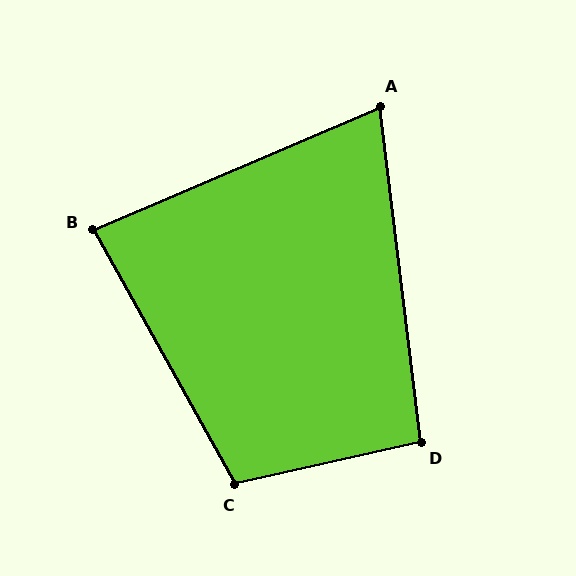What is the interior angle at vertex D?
Approximately 96 degrees (obtuse).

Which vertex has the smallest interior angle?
A, at approximately 74 degrees.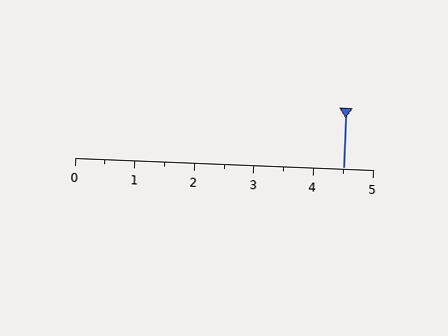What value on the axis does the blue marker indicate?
The marker indicates approximately 4.5.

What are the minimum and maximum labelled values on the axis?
The axis runs from 0 to 5.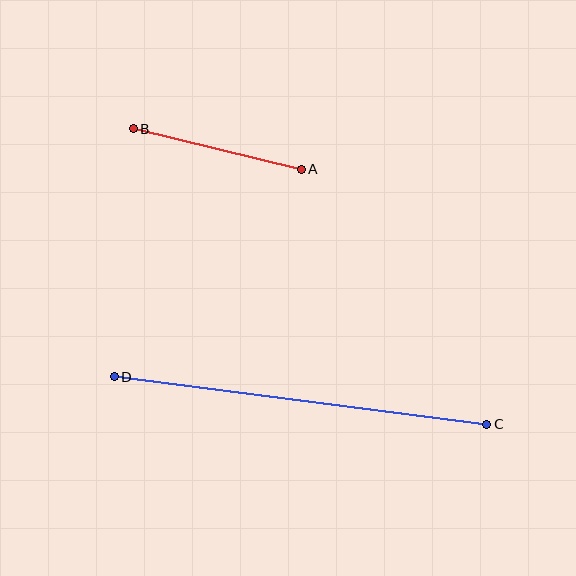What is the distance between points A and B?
The distance is approximately 173 pixels.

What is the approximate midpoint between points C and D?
The midpoint is at approximately (300, 400) pixels.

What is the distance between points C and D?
The distance is approximately 375 pixels.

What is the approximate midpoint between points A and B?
The midpoint is at approximately (217, 149) pixels.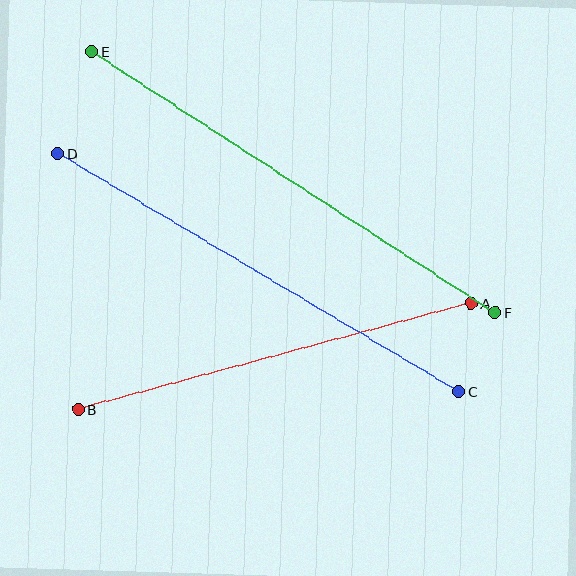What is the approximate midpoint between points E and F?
The midpoint is at approximately (293, 182) pixels.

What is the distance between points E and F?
The distance is approximately 481 pixels.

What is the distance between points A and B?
The distance is approximately 407 pixels.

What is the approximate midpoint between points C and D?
The midpoint is at approximately (258, 272) pixels.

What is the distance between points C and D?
The distance is approximately 466 pixels.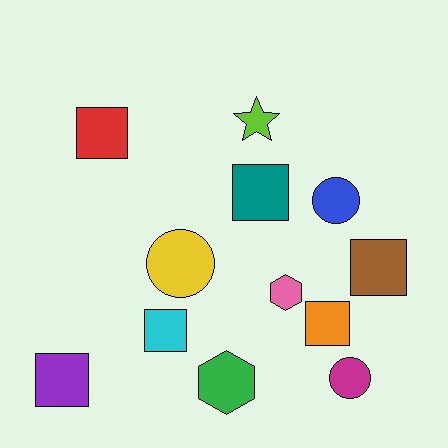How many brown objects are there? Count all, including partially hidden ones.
There is 1 brown object.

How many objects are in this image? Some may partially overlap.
There are 12 objects.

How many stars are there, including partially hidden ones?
There is 1 star.